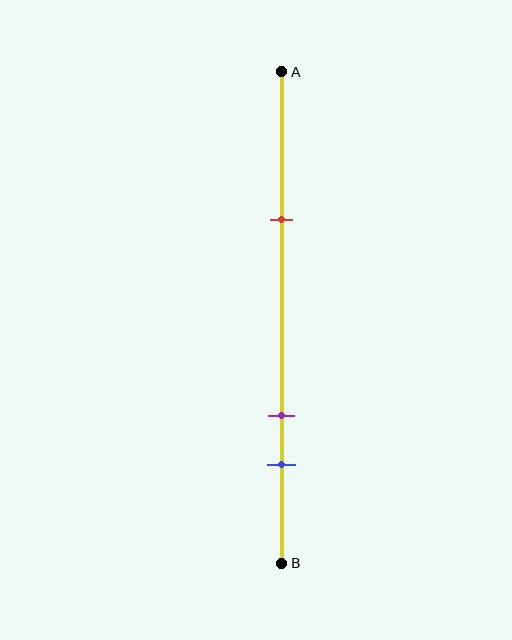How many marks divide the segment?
There are 3 marks dividing the segment.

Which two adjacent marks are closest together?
The purple and blue marks are the closest adjacent pair.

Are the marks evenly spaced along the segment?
No, the marks are not evenly spaced.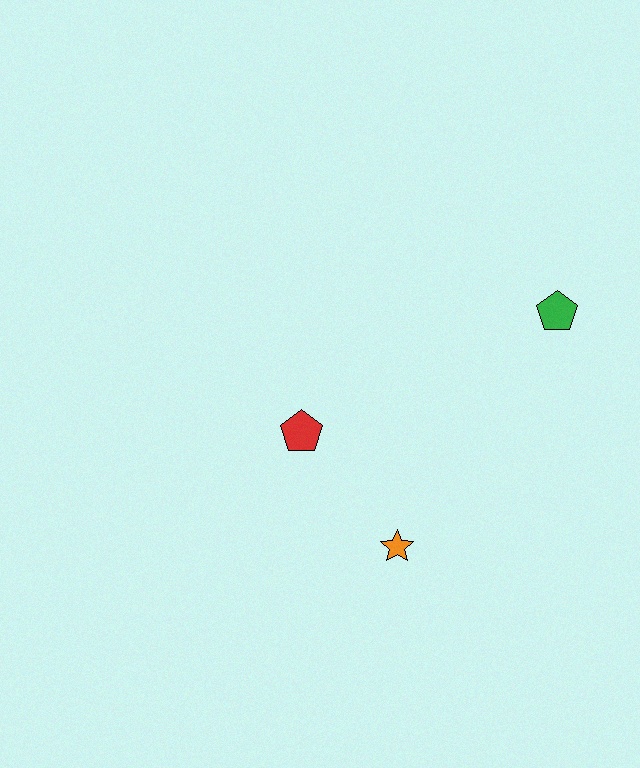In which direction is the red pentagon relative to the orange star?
The red pentagon is above the orange star.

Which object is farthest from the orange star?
The green pentagon is farthest from the orange star.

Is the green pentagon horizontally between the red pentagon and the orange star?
No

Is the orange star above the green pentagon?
No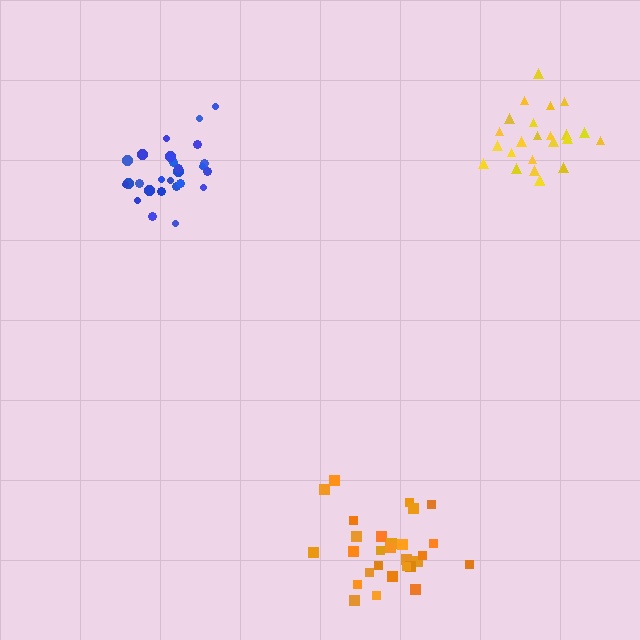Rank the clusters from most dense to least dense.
yellow, blue, orange.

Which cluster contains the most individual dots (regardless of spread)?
Orange (28).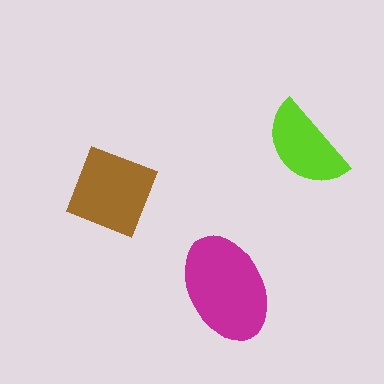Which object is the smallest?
The lime semicircle.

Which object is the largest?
The magenta ellipse.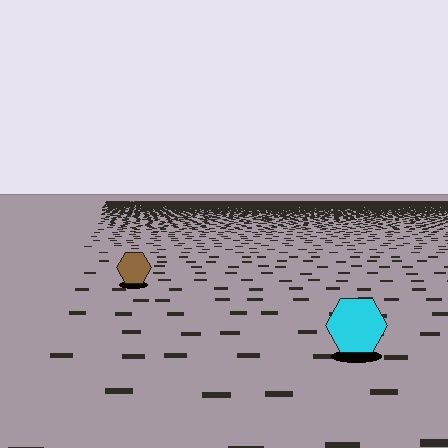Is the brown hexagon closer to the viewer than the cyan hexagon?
No. The cyan hexagon is closer — you can tell from the texture gradient: the ground texture is coarser near it.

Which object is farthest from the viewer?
The brown hexagon is farthest from the viewer. It appears smaller and the ground texture around it is denser.